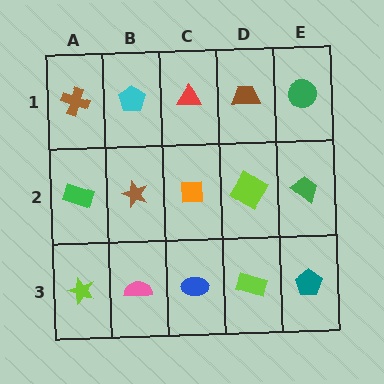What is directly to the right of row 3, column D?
A teal pentagon.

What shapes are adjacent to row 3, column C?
An orange square (row 2, column C), a pink semicircle (row 3, column B), a lime rectangle (row 3, column D).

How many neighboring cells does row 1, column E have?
2.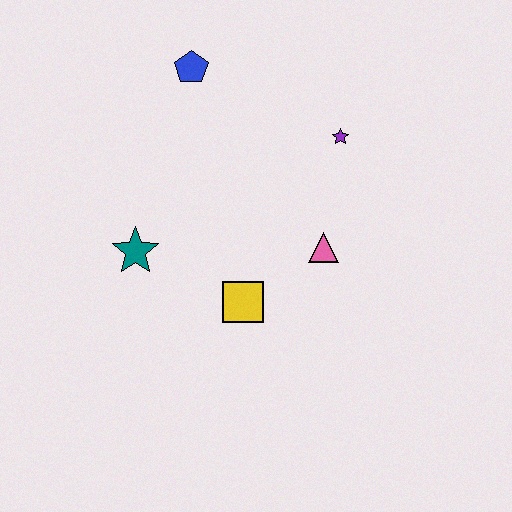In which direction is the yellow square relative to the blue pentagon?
The yellow square is below the blue pentagon.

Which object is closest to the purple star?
The pink triangle is closest to the purple star.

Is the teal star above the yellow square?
Yes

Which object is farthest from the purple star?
The teal star is farthest from the purple star.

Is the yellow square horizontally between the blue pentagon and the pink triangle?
Yes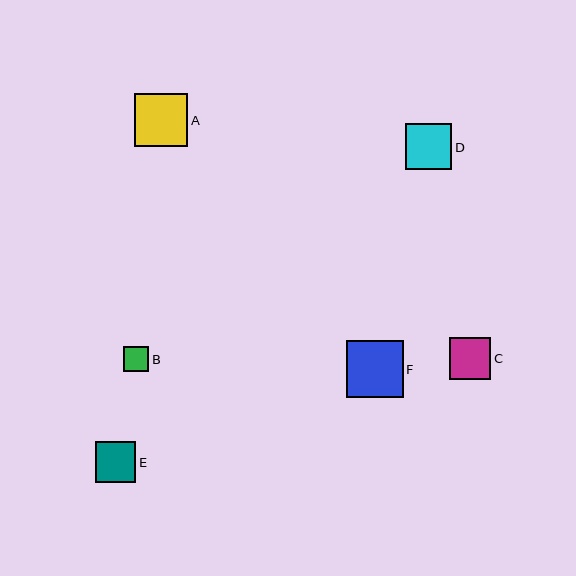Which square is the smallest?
Square B is the smallest with a size of approximately 25 pixels.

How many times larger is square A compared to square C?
Square A is approximately 1.3 times the size of square C.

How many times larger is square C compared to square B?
Square C is approximately 1.6 times the size of square B.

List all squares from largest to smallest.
From largest to smallest: F, A, D, C, E, B.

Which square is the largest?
Square F is the largest with a size of approximately 57 pixels.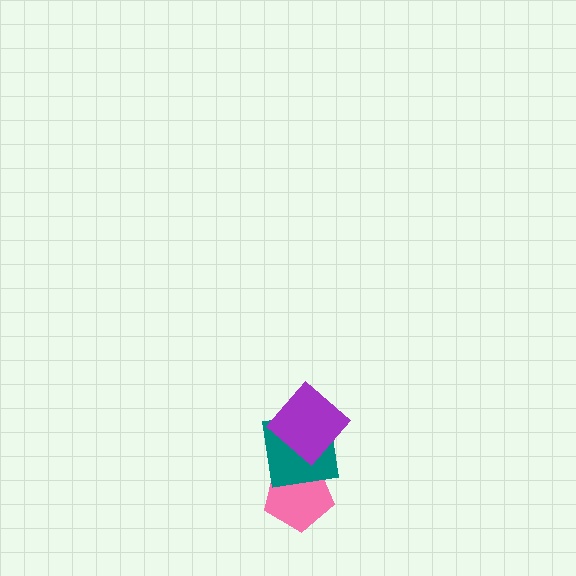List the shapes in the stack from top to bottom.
From top to bottom: the purple diamond, the teal square, the pink pentagon.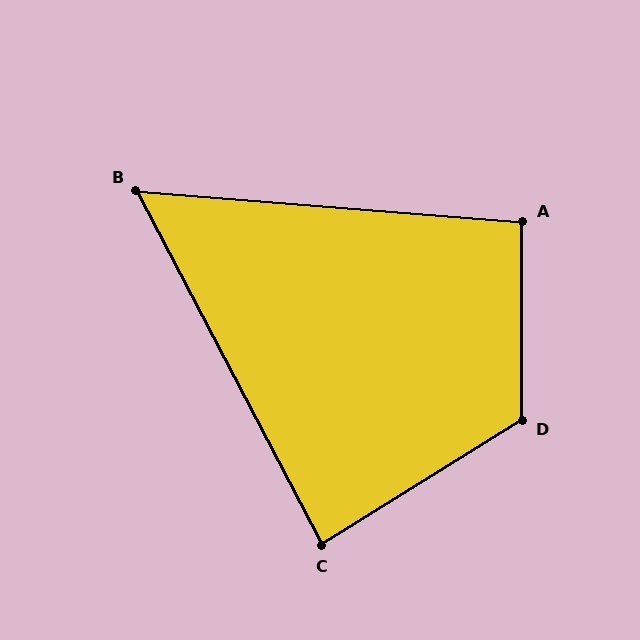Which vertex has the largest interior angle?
D, at approximately 122 degrees.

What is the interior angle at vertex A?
Approximately 94 degrees (approximately right).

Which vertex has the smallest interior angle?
B, at approximately 58 degrees.